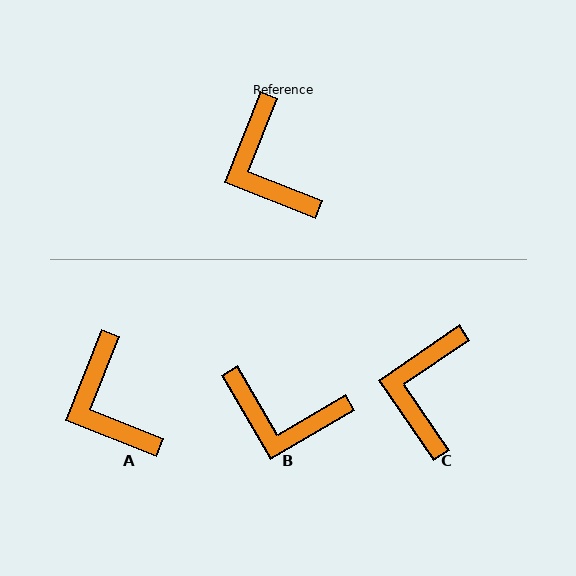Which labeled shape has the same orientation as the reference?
A.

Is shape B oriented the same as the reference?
No, it is off by about 52 degrees.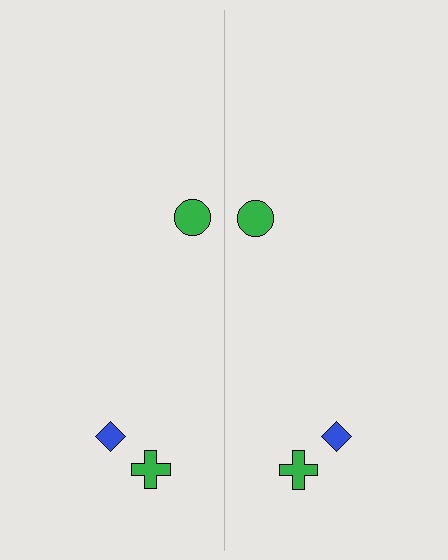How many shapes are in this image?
There are 6 shapes in this image.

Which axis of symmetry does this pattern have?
The pattern has a vertical axis of symmetry running through the center of the image.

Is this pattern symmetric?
Yes, this pattern has bilateral (reflection) symmetry.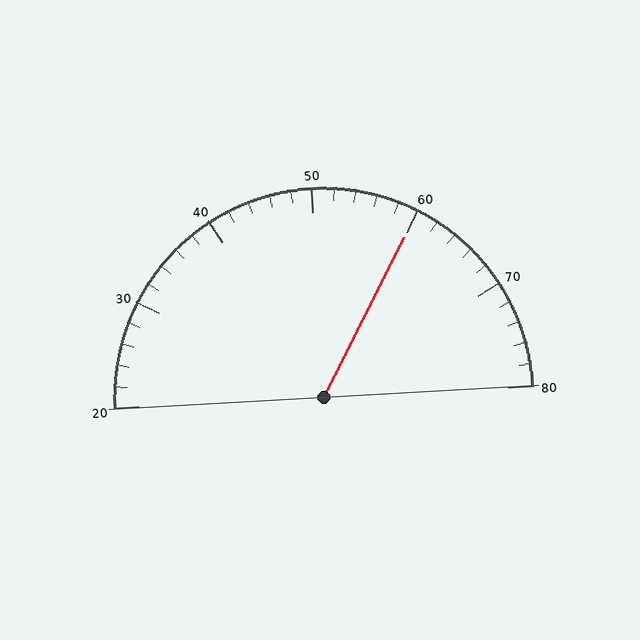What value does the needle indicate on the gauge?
The needle indicates approximately 60.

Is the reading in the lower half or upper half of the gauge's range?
The reading is in the upper half of the range (20 to 80).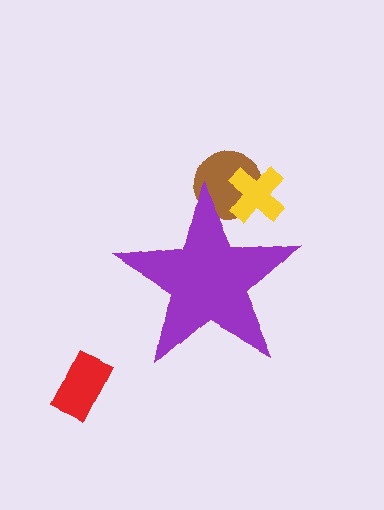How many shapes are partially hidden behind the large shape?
2 shapes are partially hidden.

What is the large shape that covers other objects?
A purple star.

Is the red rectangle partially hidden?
No, the red rectangle is fully visible.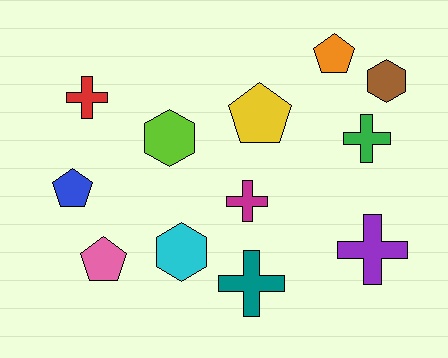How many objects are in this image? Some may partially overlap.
There are 12 objects.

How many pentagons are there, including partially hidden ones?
There are 4 pentagons.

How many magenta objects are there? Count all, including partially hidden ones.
There is 1 magenta object.